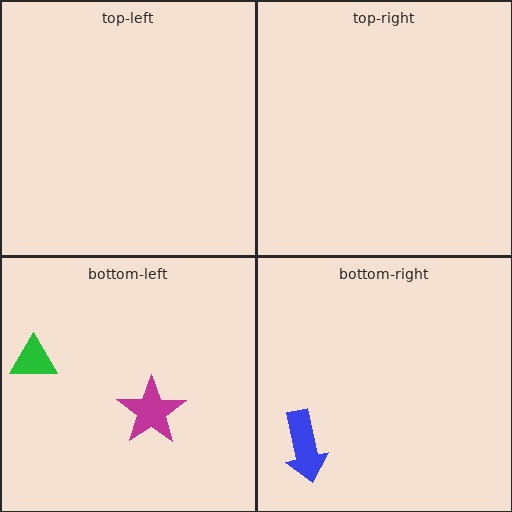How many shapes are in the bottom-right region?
1.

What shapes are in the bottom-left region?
The green triangle, the magenta star.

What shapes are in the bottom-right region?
The blue arrow.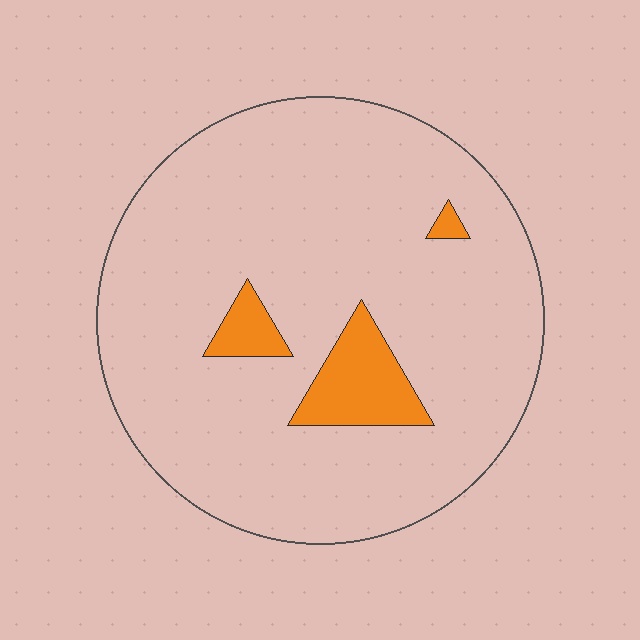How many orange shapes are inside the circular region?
3.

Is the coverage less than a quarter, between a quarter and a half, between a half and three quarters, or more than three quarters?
Less than a quarter.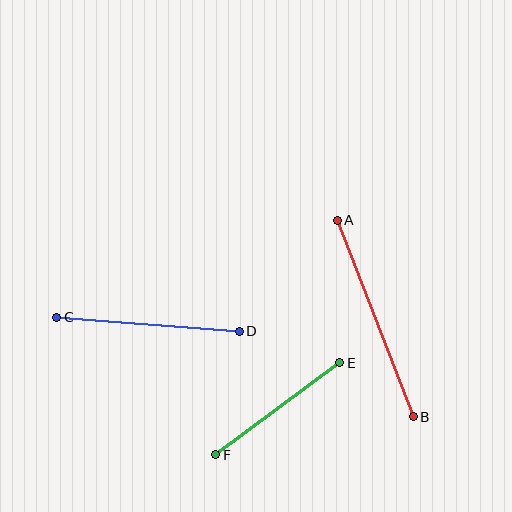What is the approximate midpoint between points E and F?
The midpoint is at approximately (278, 409) pixels.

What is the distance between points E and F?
The distance is approximately 154 pixels.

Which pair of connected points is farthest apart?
Points A and B are farthest apart.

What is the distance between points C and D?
The distance is approximately 183 pixels.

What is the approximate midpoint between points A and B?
The midpoint is at approximately (375, 319) pixels.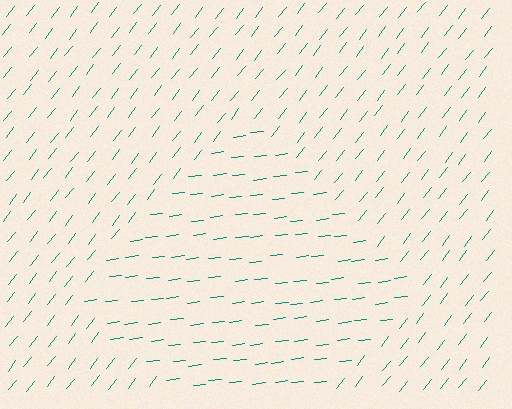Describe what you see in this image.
The image is filled with small teal line segments. A diamond region in the image has lines oriented differently from the surrounding lines, creating a visible texture boundary.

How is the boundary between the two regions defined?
The boundary is defined purely by a change in line orientation (approximately 45 degrees difference). All lines are the same color and thickness.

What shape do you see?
I see a diamond.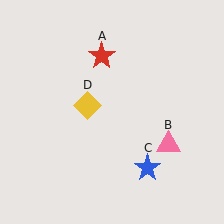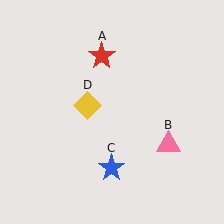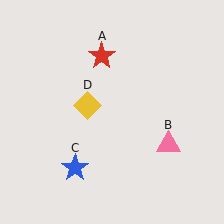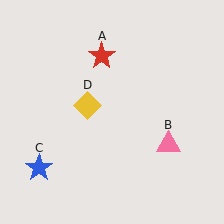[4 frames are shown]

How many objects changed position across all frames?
1 object changed position: blue star (object C).